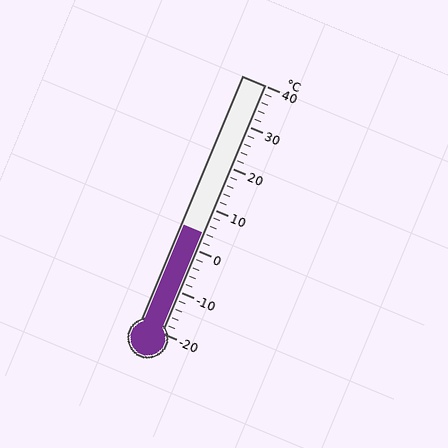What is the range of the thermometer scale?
The thermometer scale ranges from -20°C to 40°C.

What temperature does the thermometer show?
The thermometer shows approximately 4°C.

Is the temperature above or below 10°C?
The temperature is below 10°C.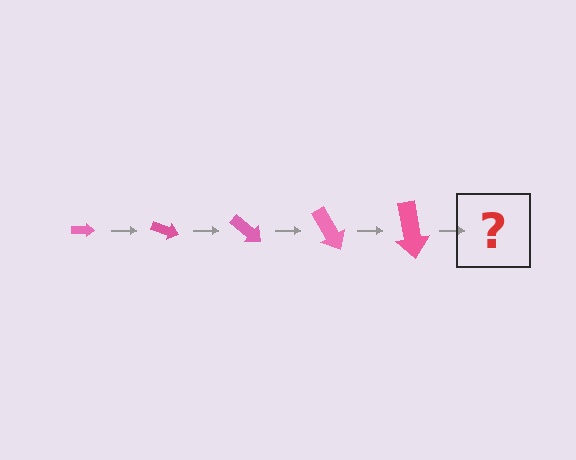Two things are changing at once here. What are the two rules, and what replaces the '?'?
The two rules are that the arrow grows larger each step and it rotates 20 degrees each step. The '?' should be an arrow, larger than the previous one and rotated 100 degrees from the start.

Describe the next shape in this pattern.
It should be an arrow, larger than the previous one and rotated 100 degrees from the start.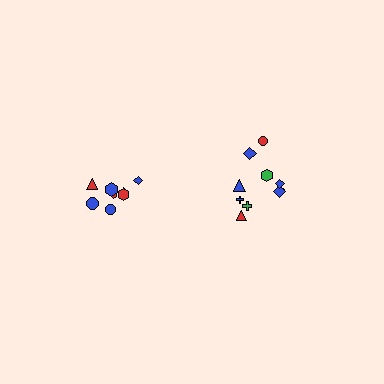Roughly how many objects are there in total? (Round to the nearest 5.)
Roughly 20 objects in total.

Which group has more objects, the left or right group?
The right group.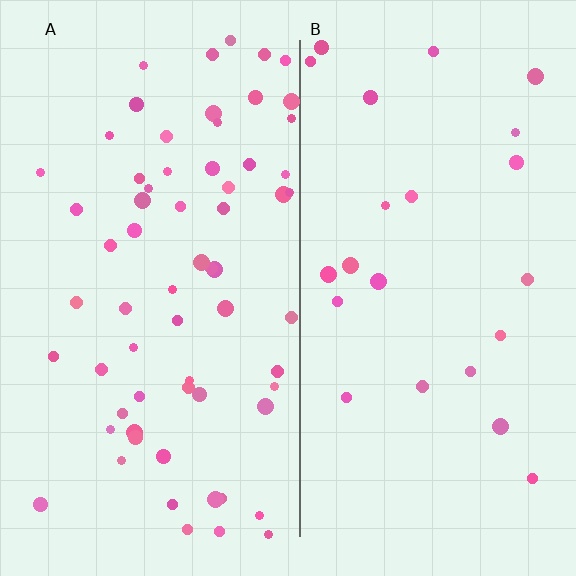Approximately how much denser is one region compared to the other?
Approximately 2.8× — region A over region B.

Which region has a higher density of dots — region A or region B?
A (the left).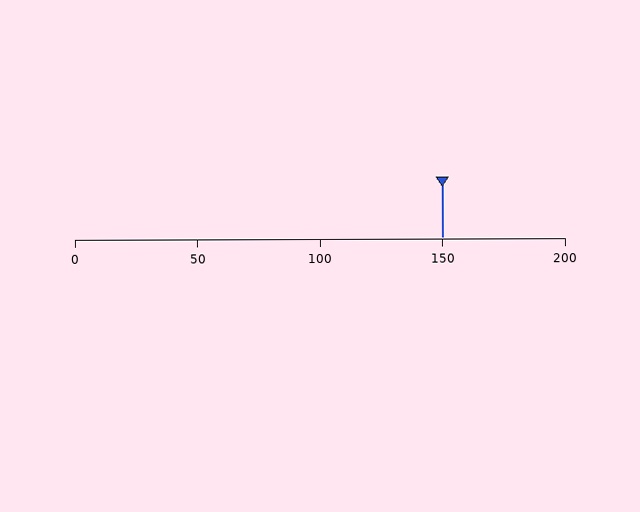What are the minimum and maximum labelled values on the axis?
The axis runs from 0 to 200.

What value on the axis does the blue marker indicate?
The marker indicates approximately 150.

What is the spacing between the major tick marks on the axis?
The major ticks are spaced 50 apart.